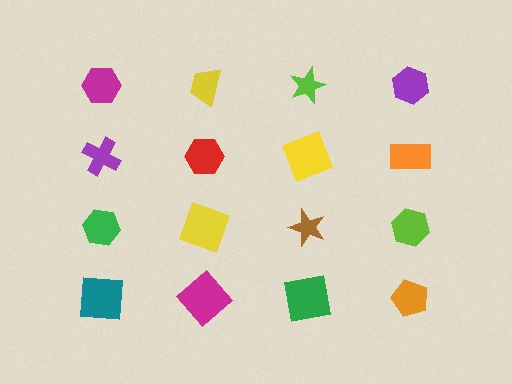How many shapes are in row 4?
4 shapes.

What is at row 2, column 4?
An orange rectangle.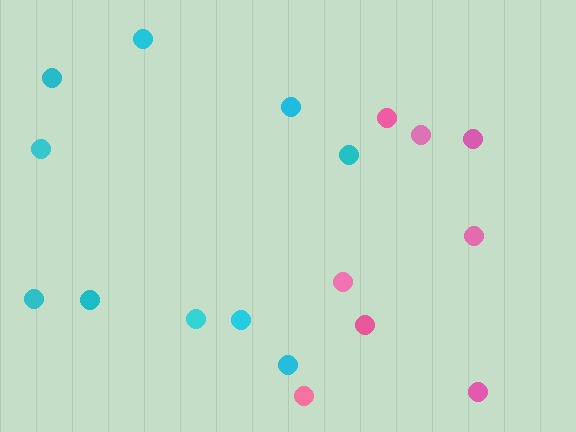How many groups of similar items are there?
There are 2 groups: one group of pink circles (8) and one group of cyan circles (10).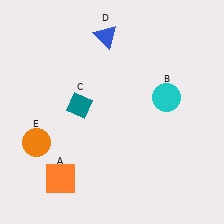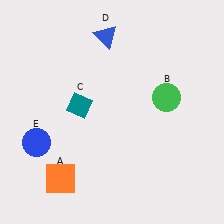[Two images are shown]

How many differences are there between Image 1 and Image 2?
There are 2 differences between the two images.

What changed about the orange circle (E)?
In Image 1, E is orange. In Image 2, it changed to blue.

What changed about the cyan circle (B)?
In Image 1, B is cyan. In Image 2, it changed to green.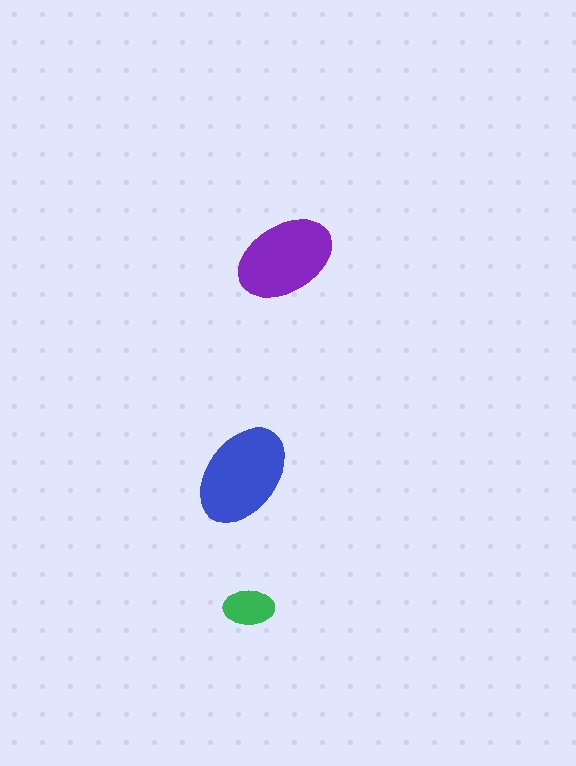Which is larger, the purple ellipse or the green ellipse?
The purple one.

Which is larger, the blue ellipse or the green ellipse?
The blue one.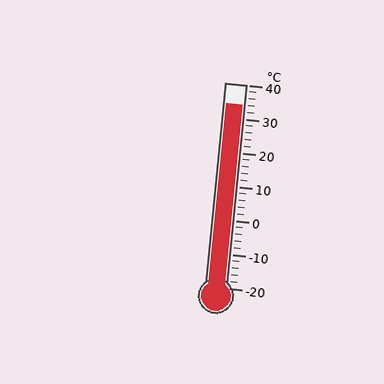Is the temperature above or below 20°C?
The temperature is above 20°C.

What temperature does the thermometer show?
The thermometer shows approximately 34°C.